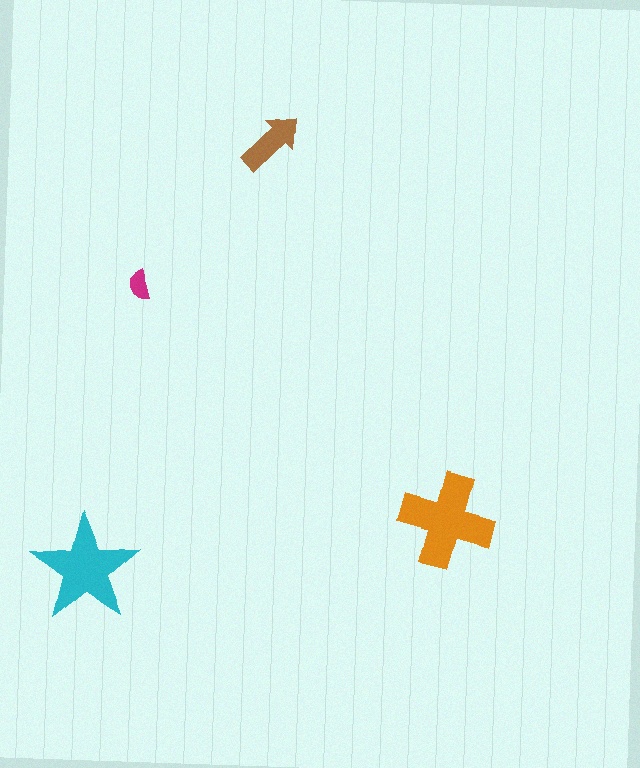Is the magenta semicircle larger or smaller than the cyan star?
Smaller.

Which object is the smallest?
The magenta semicircle.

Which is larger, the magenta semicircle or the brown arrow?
The brown arrow.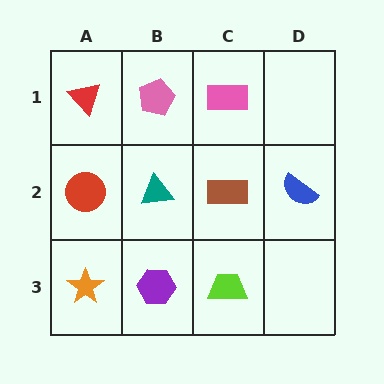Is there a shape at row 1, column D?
No, that cell is empty.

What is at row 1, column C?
A pink rectangle.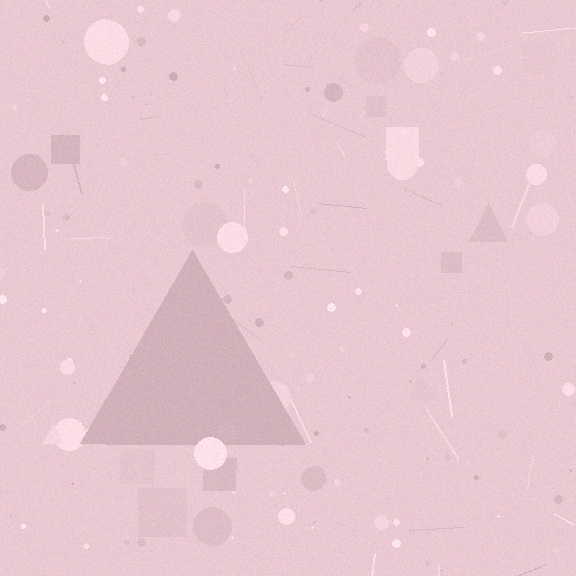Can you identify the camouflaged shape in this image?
The camouflaged shape is a triangle.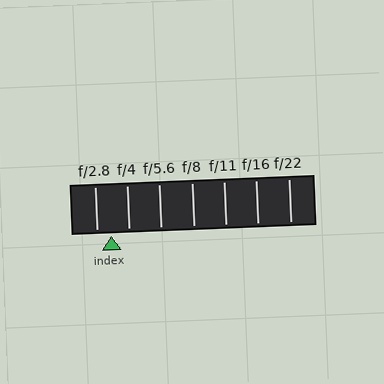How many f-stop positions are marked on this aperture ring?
There are 7 f-stop positions marked.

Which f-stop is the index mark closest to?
The index mark is closest to f/2.8.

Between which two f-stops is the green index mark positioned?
The index mark is between f/2.8 and f/4.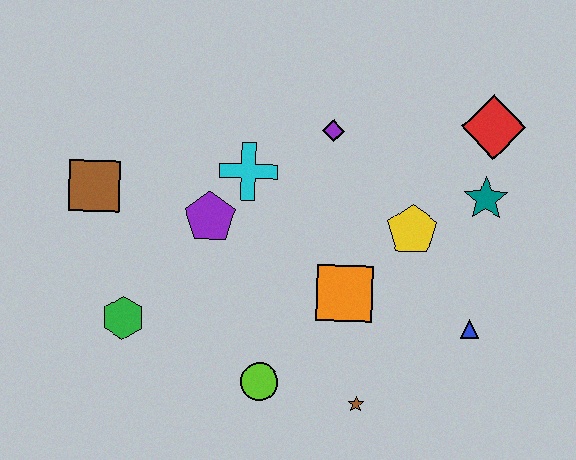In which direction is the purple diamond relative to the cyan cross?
The purple diamond is to the right of the cyan cross.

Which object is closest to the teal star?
The red diamond is closest to the teal star.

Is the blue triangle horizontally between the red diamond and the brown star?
Yes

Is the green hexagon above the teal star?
No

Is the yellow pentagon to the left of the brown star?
No